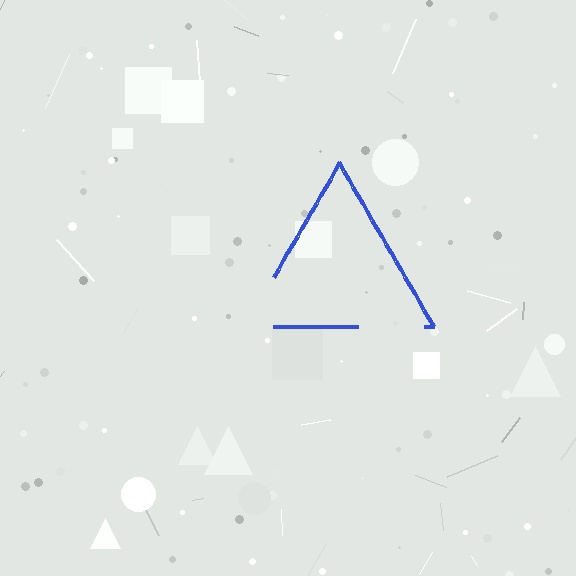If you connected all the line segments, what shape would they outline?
They would outline a triangle.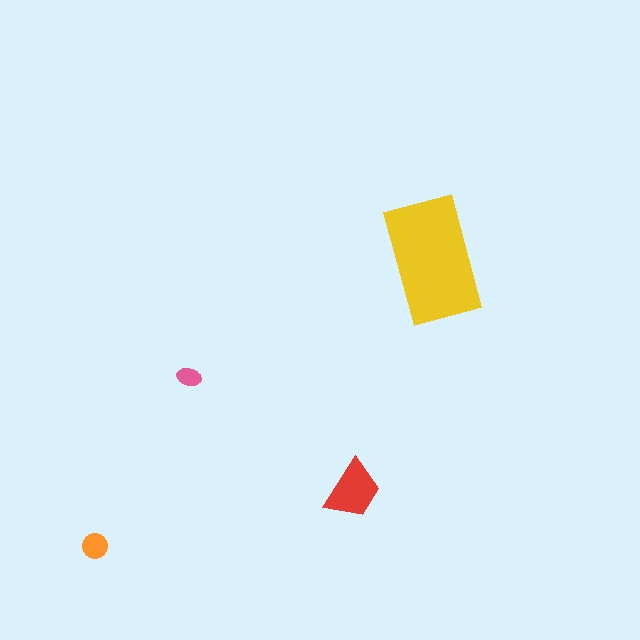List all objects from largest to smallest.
The yellow rectangle, the red trapezoid, the orange circle, the pink ellipse.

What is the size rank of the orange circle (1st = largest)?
3rd.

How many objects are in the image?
There are 4 objects in the image.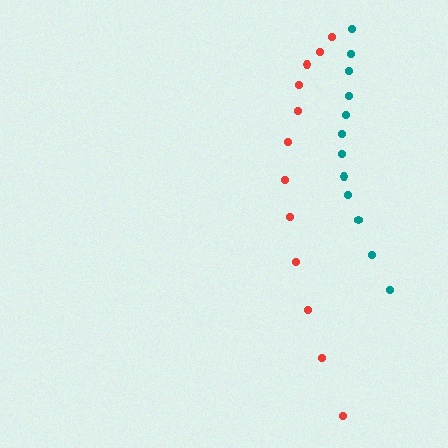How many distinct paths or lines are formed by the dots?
There are 2 distinct paths.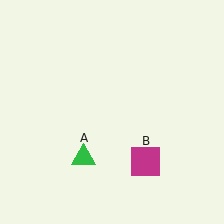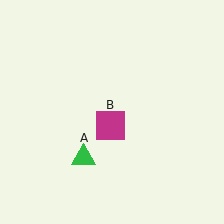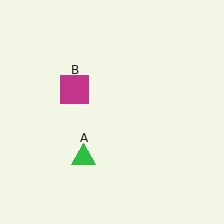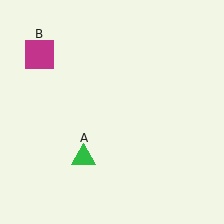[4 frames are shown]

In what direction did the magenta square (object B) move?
The magenta square (object B) moved up and to the left.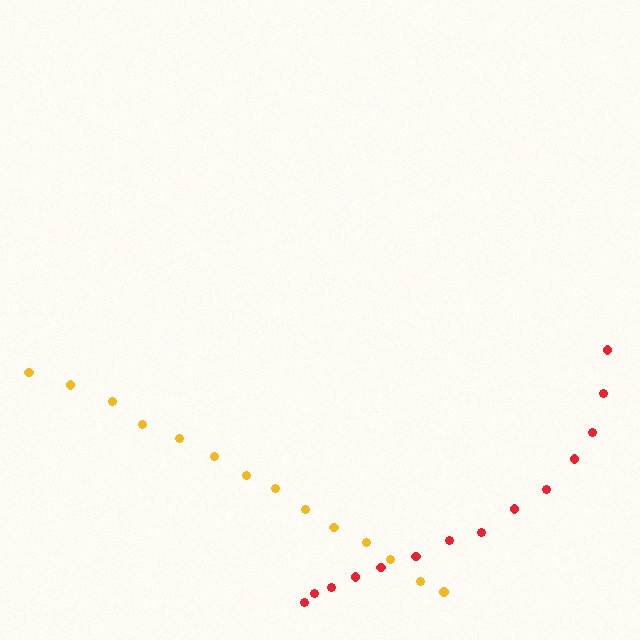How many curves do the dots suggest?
There are 2 distinct paths.